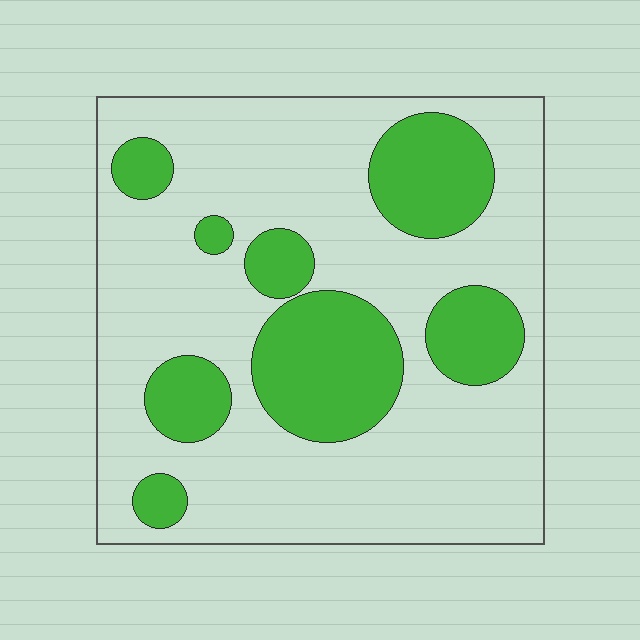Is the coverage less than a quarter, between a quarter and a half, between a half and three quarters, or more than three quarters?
Between a quarter and a half.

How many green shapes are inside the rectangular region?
8.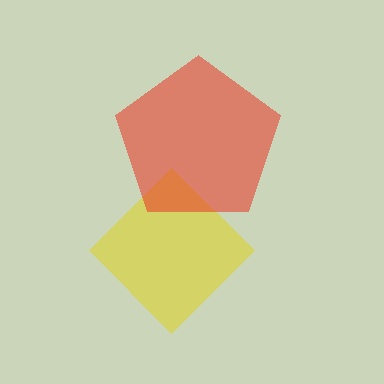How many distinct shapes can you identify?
There are 2 distinct shapes: a yellow diamond, a red pentagon.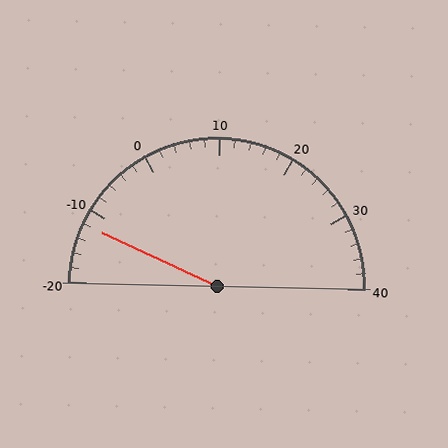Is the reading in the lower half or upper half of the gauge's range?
The reading is in the lower half of the range (-20 to 40).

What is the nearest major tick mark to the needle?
The nearest major tick mark is -10.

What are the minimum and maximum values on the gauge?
The gauge ranges from -20 to 40.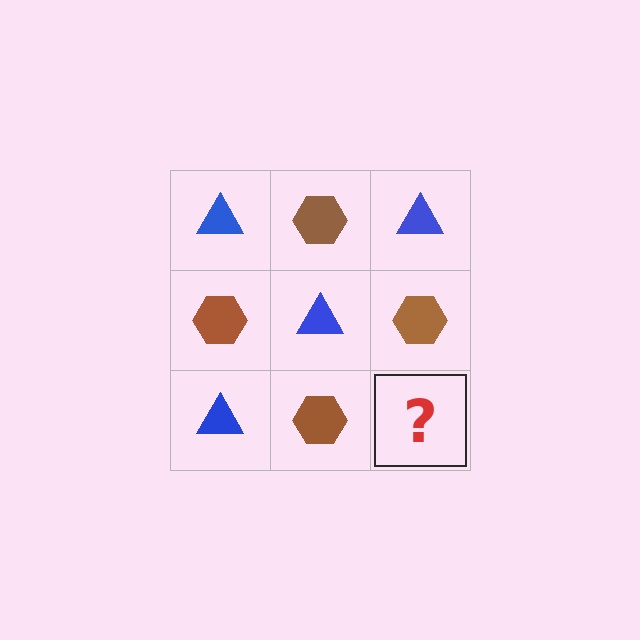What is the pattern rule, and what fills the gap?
The rule is that it alternates blue triangle and brown hexagon in a checkerboard pattern. The gap should be filled with a blue triangle.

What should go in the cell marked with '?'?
The missing cell should contain a blue triangle.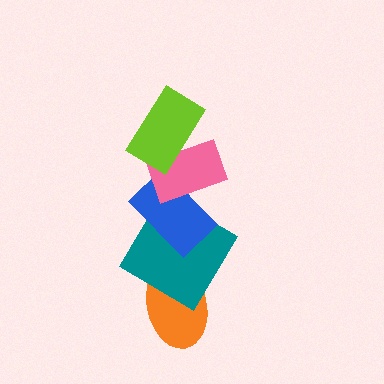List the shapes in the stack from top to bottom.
From top to bottom: the lime rectangle, the pink rectangle, the blue rectangle, the teal diamond, the orange ellipse.